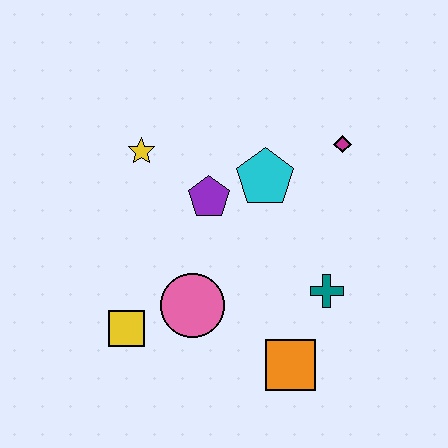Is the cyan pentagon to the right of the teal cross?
No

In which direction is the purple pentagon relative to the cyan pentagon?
The purple pentagon is to the left of the cyan pentagon.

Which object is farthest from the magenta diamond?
The yellow square is farthest from the magenta diamond.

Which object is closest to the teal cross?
The orange square is closest to the teal cross.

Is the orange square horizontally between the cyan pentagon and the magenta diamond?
Yes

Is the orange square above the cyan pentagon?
No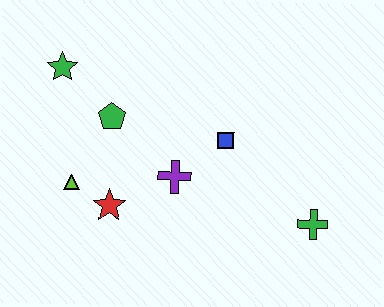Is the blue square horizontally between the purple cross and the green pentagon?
No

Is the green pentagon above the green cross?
Yes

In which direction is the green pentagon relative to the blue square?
The green pentagon is to the left of the blue square.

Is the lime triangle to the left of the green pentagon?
Yes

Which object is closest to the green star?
The green pentagon is closest to the green star.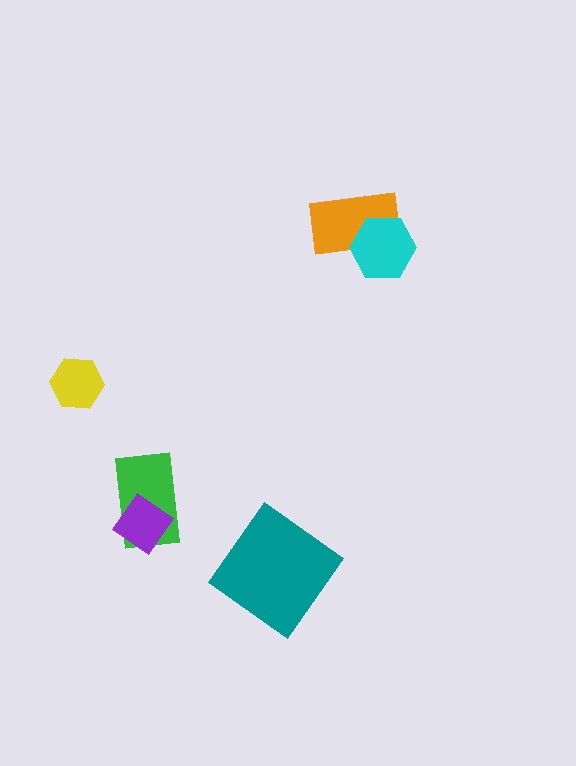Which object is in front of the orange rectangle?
The cyan hexagon is in front of the orange rectangle.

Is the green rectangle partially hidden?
Yes, it is partially covered by another shape.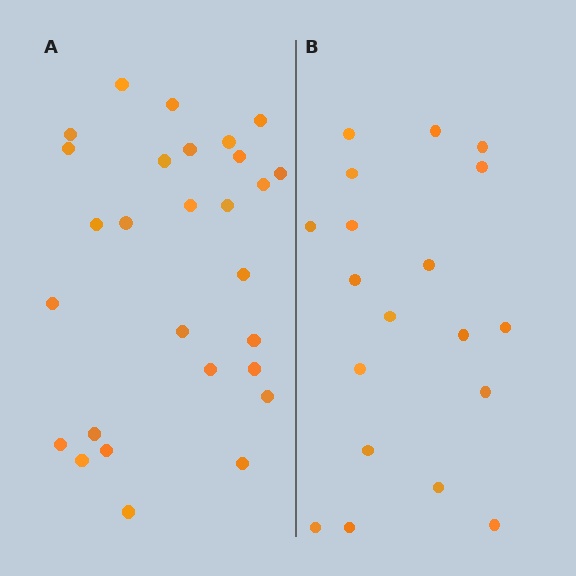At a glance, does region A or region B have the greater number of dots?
Region A (the left region) has more dots.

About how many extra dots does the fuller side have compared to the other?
Region A has roughly 8 or so more dots than region B.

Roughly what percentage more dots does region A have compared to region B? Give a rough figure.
About 45% more.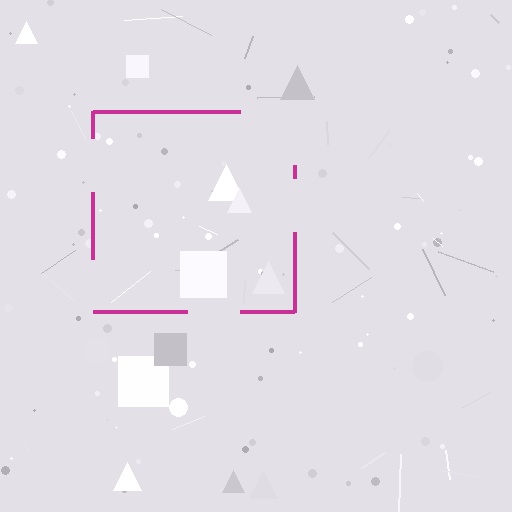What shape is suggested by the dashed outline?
The dashed outline suggests a square.